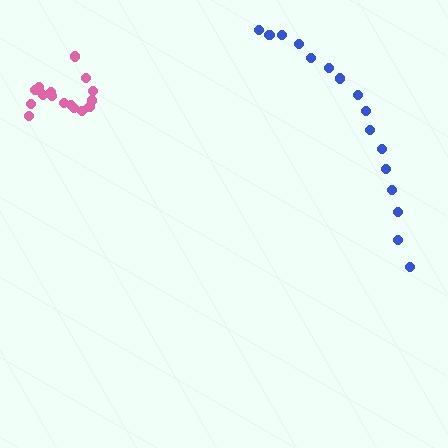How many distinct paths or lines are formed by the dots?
There are 2 distinct paths.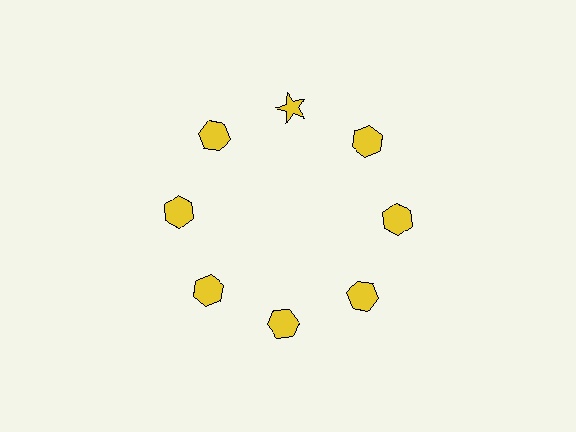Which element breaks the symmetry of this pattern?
The yellow star at roughly the 12 o'clock position breaks the symmetry. All other shapes are yellow hexagons.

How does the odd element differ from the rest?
It has a different shape: star instead of hexagon.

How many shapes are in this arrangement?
There are 8 shapes arranged in a ring pattern.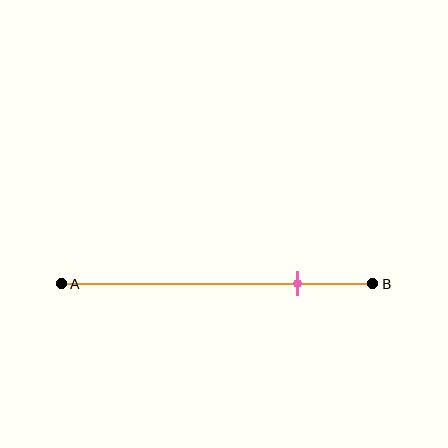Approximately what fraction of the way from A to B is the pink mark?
The pink mark is approximately 75% of the way from A to B.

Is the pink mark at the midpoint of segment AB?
No, the mark is at about 75% from A, not at the 50% midpoint.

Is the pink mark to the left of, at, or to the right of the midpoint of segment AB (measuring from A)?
The pink mark is to the right of the midpoint of segment AB.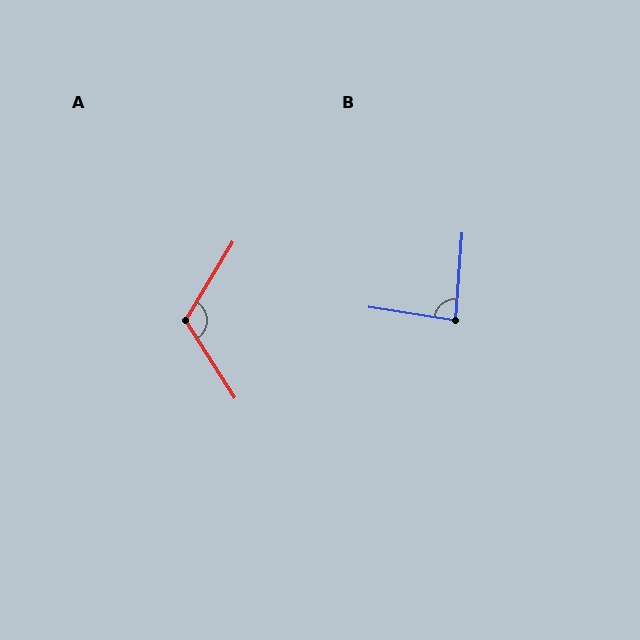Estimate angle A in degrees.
Approximately 117 degrees.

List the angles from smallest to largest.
B (86°), A (117°).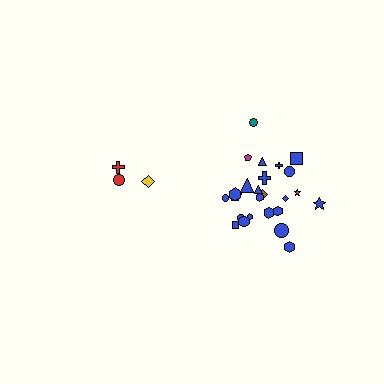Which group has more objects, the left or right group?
The right group.